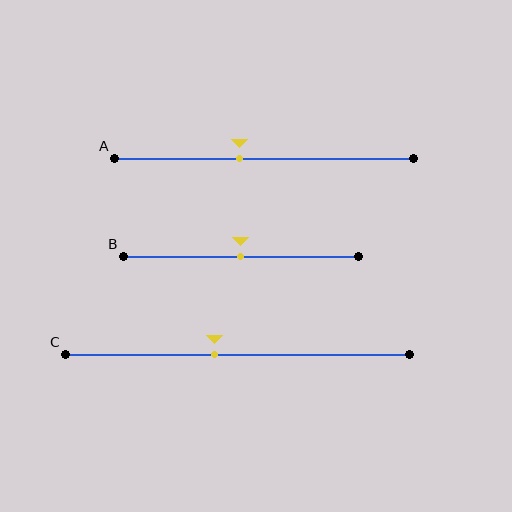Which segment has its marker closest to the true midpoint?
Segment B has its marker closest to the true midpoint.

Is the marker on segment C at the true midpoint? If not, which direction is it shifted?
No, the marker on segment C is shifted to the left by about 7% of the segment length.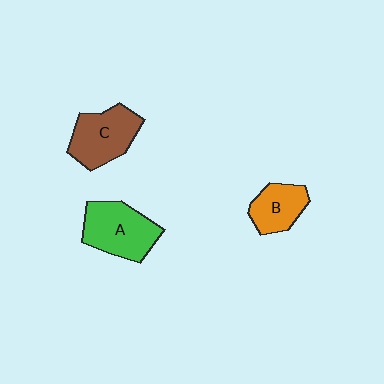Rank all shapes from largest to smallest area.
From largest to smallest: A (green), C (brown), B (orange).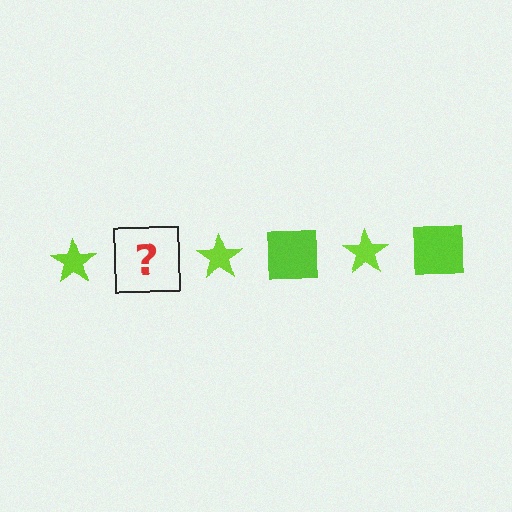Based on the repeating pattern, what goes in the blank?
The blank should be a lime square.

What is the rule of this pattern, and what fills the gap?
The rule is that the pattern cycles through star, square shapes in lime. The gap should be filled with a lime square.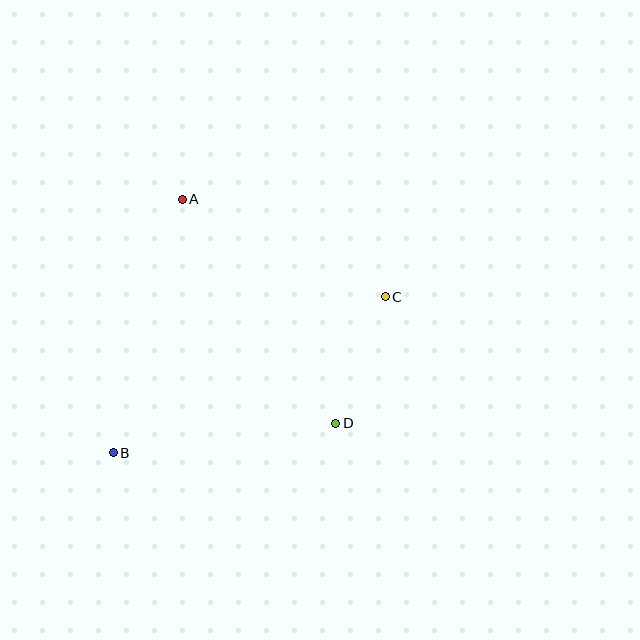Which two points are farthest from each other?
Points B and C are farthest from each other.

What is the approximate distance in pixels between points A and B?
The distance between A and B is approximately 263 pixels.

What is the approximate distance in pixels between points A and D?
The distance between A and D is approximately 272 pixels.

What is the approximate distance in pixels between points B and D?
The distance between B and D is approximately 224 pixels.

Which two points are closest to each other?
Points C and D are closest to each other.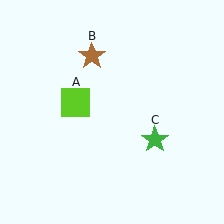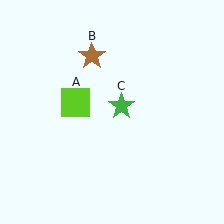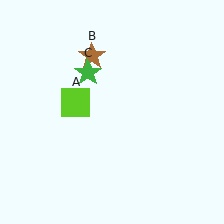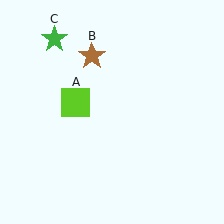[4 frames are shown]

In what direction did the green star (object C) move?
The green star (object C) moved up and to the left.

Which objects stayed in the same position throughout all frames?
Lime square (object A) and brown star (object B) remained stationary.